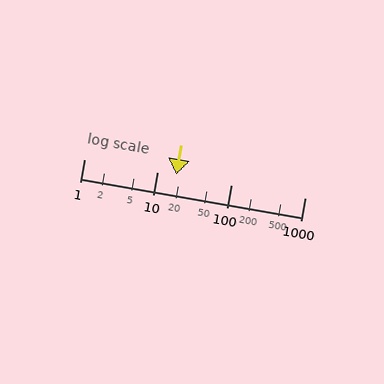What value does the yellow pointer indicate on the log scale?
The pointer indicates approximately 18.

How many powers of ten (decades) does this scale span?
The scale spans 3 decades, from 1 to 1000.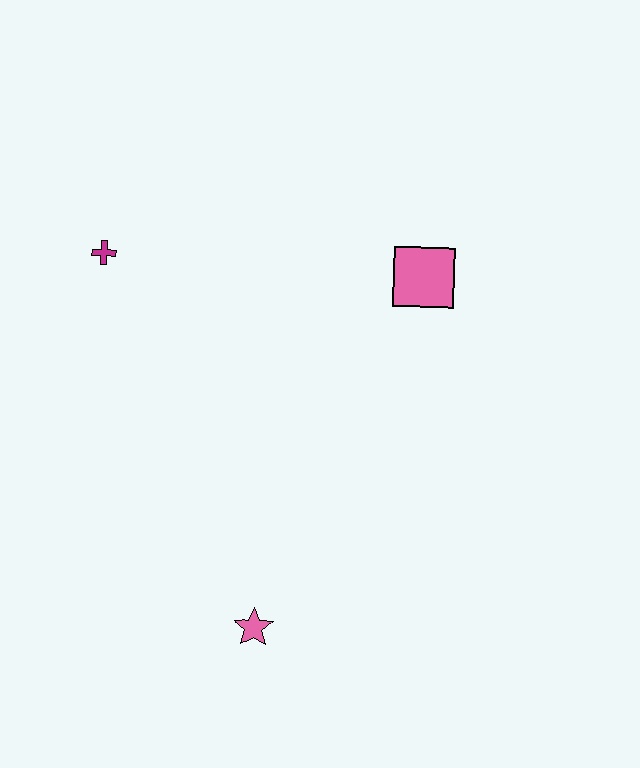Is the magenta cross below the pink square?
No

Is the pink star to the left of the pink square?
Yes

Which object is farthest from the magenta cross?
The pink star is farthest from the magenta cross.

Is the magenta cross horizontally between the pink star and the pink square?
No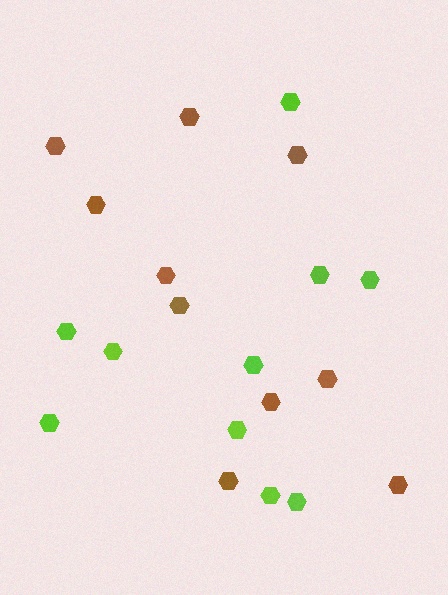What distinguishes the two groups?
There are 2 groups: one group of brown hexagons (10) and one group of lime hexagons (10).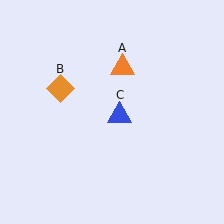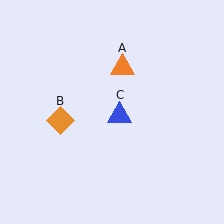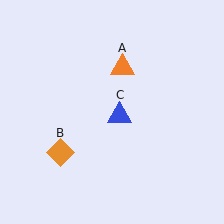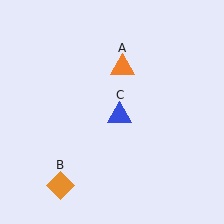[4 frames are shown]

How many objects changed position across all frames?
1 object changed position: orange diamond (object B).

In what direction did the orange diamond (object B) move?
The orange diamond (object B) moved down.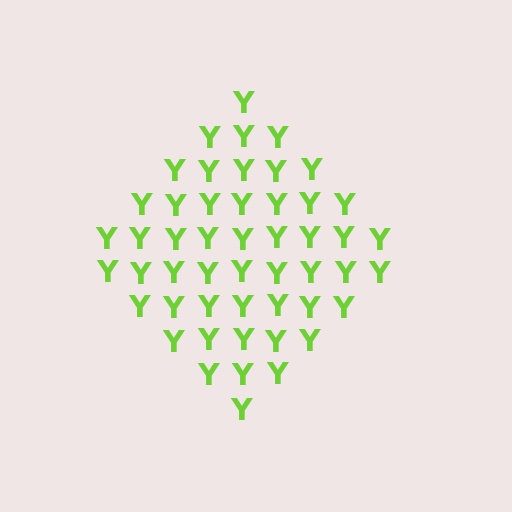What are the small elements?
The small elements are letter Y's.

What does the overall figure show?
The overall figure shows a diamond.